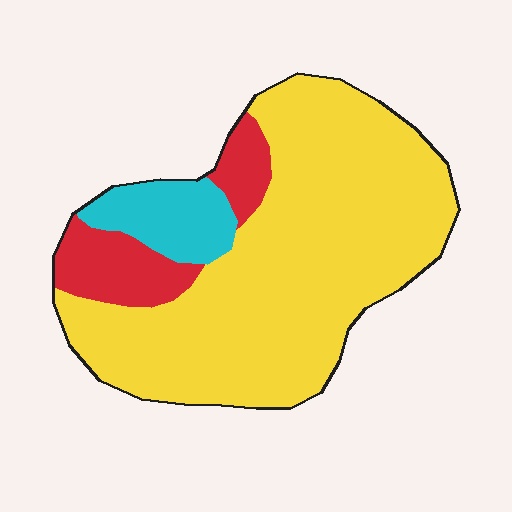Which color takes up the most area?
Yellow, at roughly 75%.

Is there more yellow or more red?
Yellow.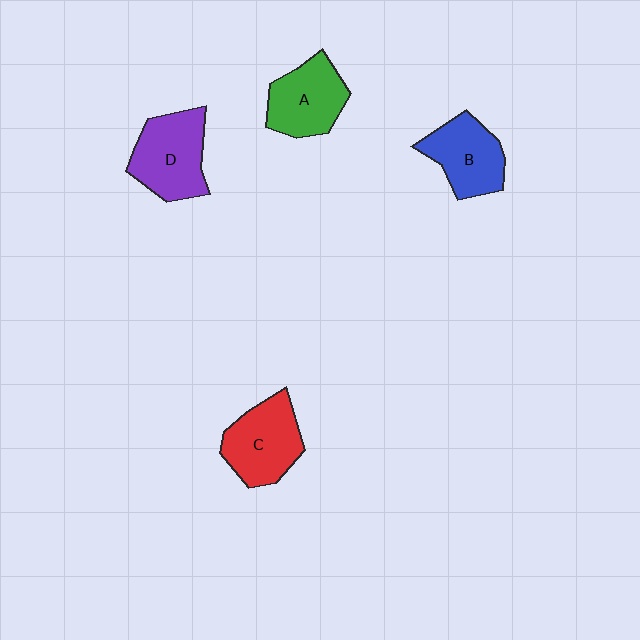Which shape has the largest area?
Shape D (purple).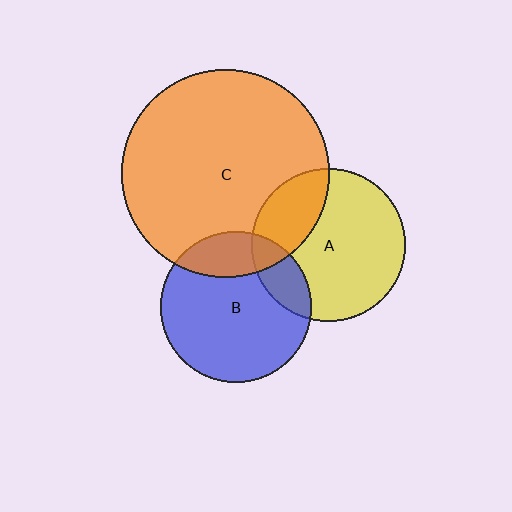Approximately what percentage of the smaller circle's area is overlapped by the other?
Approximately 20%.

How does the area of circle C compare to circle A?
Approximately 1.8 times.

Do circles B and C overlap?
Yes.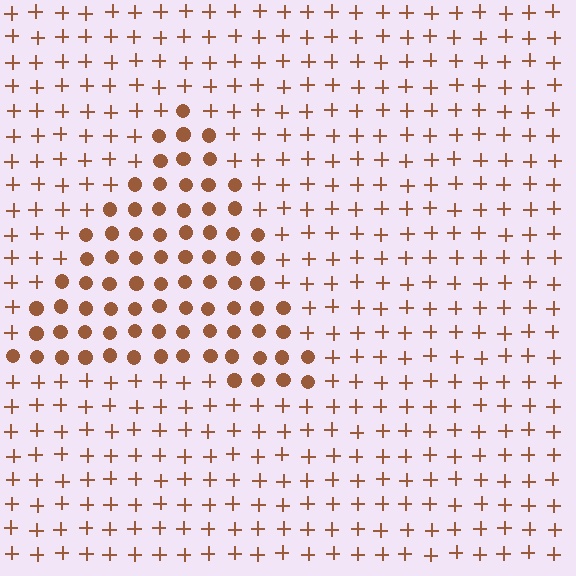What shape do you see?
I see a triangle.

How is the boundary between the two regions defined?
The boundary is defined by a change in element shape: circles inside vs. plus signs outside. All elements share the same color and spacing.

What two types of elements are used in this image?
The image uses circles inside the triangle region and plus signs outside it.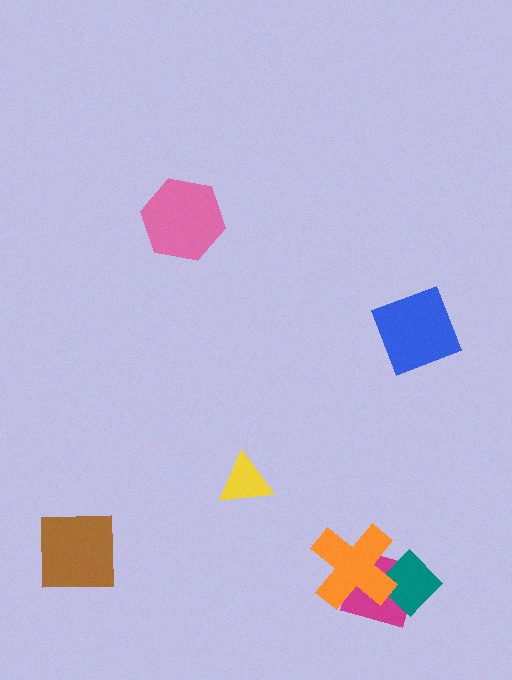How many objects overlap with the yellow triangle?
0 objects overlap with the yellow triangle.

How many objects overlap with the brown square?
0 objects overlap with the brown square.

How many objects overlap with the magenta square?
2 objects overlap with the magenta square.